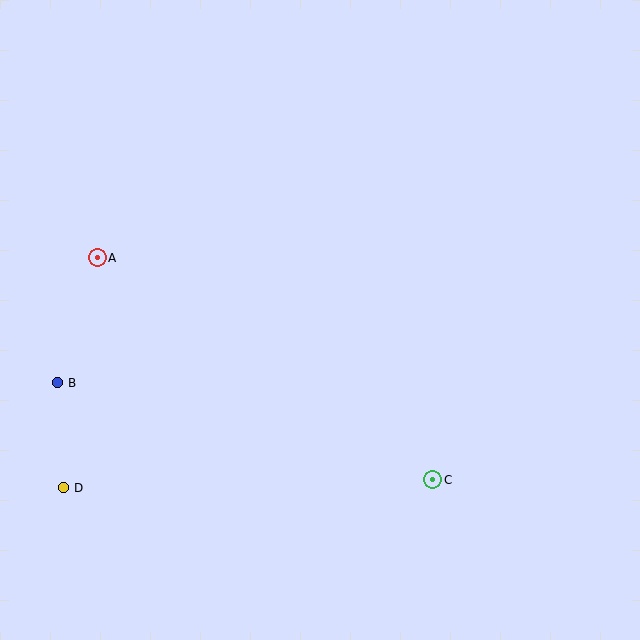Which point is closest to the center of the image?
Point C at (433, 480) is closest to the center.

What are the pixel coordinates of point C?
Point C is at (433, 480).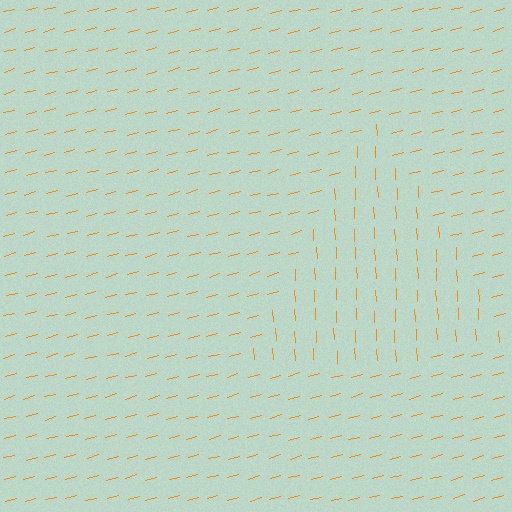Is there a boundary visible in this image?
Yes, there is a texture boundary formed by a change in line orientation.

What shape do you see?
I see a triangle.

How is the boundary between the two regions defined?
The boundary is defined purely by a change in line orientation (approximately 78 degrees difference). All lines are the same color and thickness.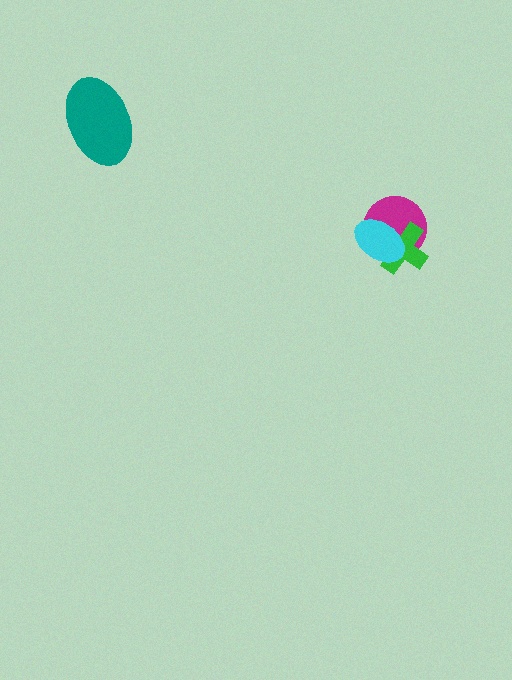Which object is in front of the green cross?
The cyan ellipse is in front of the green cross.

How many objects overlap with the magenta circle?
2 objects overlap with the magenta circle.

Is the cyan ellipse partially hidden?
No, no other shape covers it.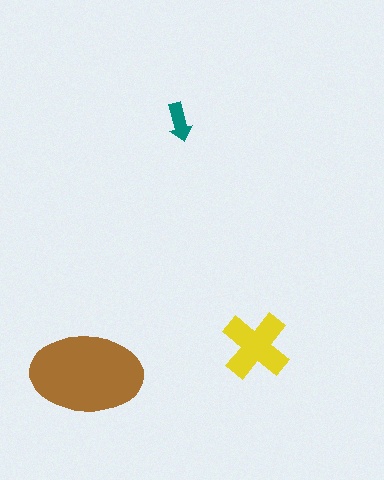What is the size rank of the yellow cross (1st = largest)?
2nd.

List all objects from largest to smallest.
The brown ellipse, the yellow cross, the teal arrow.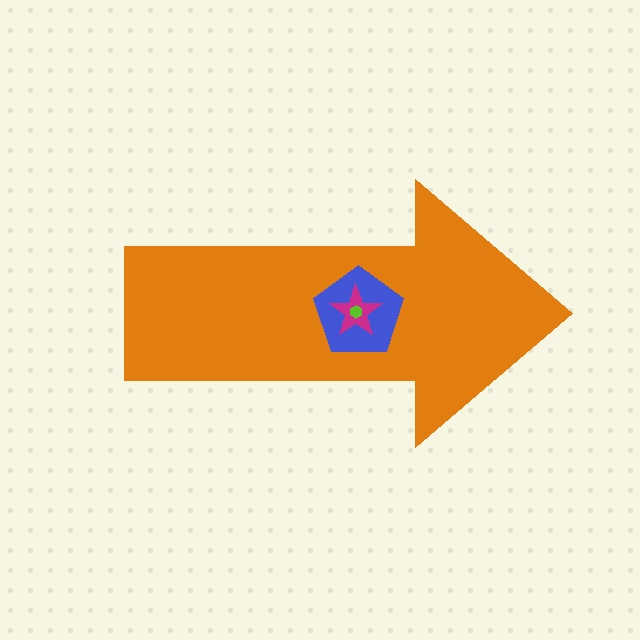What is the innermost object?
The lime hexagon.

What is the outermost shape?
The orange arrow.